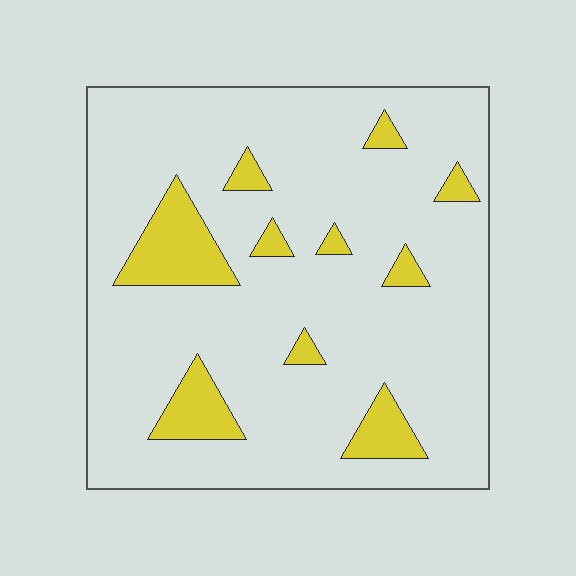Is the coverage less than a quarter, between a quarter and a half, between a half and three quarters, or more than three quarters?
Less than a quarter.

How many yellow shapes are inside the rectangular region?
10.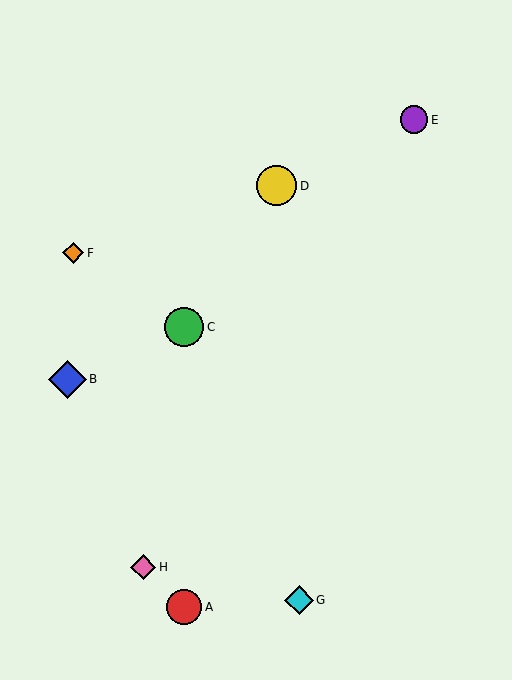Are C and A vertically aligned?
Yes, both are at x≈184.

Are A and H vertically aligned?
No, A is at x≈184 and H is at x≈143.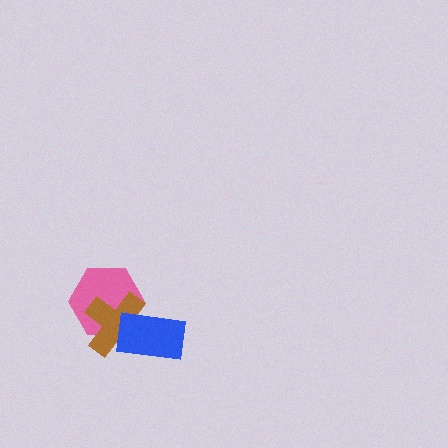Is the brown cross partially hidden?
Yes, it is partially covered by another shape.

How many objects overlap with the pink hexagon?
2 objects overlap with the pink hexagon.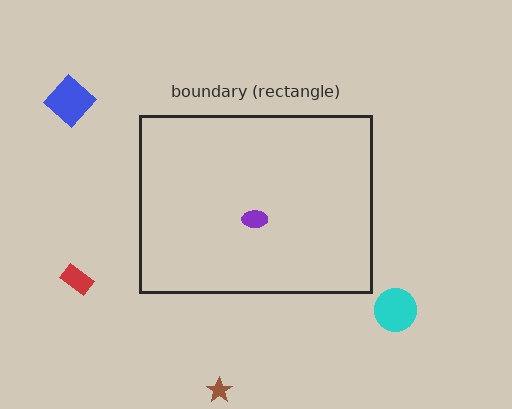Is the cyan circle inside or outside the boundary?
Outside.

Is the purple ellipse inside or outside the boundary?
Inside.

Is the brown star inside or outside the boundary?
Outside.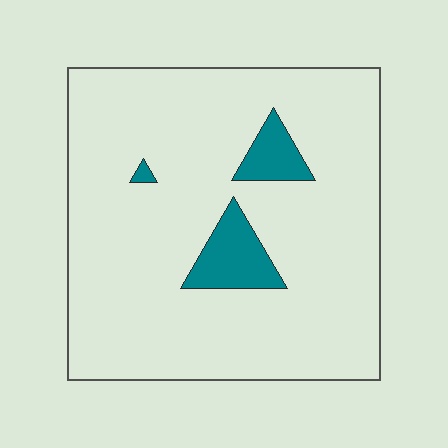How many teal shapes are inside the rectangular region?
3.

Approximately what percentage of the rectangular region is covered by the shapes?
Approximately 10%.